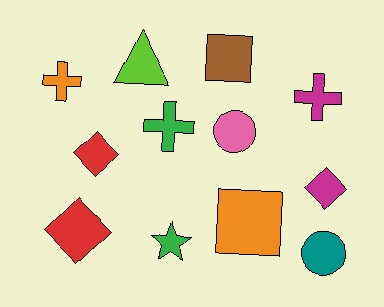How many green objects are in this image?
There are 2 green objects.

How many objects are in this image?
There are 12 objects.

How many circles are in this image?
There are 2 circles.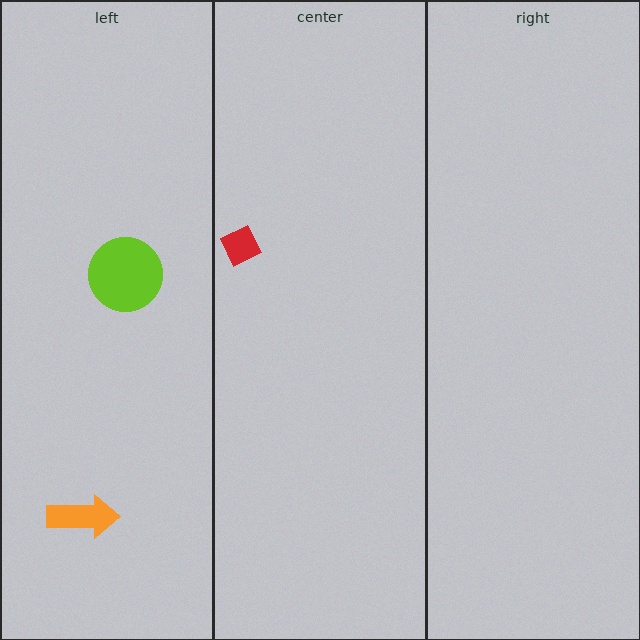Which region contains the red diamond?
The center region.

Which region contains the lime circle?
The left region.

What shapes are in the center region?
The red diamond.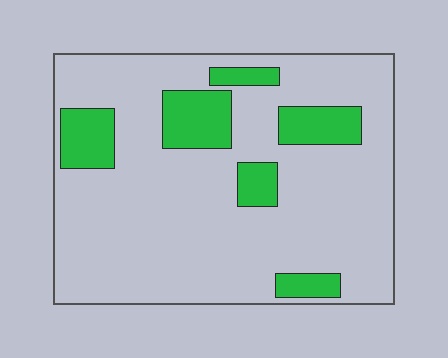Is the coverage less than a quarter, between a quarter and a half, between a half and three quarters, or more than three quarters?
Less than a quarter.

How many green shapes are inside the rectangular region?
6.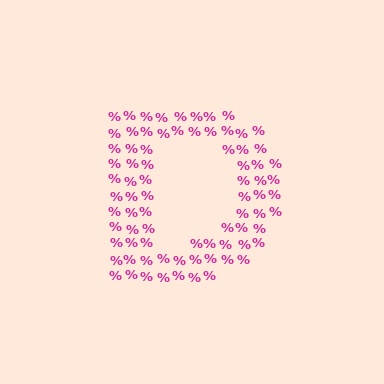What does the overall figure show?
The overall figure shows the letter D.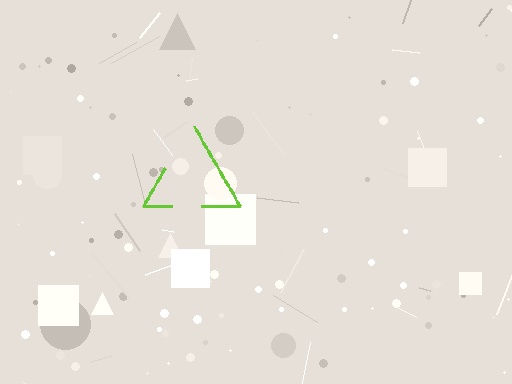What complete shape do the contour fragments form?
The contour fragments form a triangle.